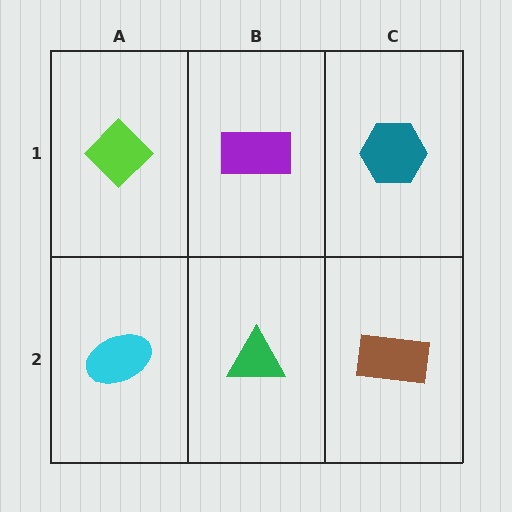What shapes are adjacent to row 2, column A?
A lime diamond (row 1, column A), a green triangle (row 2, column B).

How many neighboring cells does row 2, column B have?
3.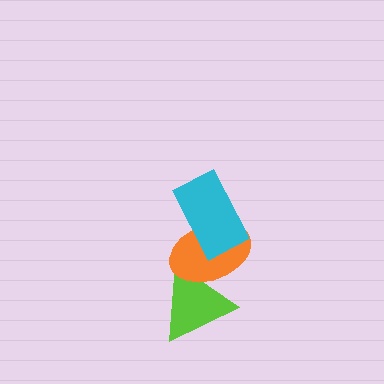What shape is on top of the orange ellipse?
The cyan rectangle is on top of the orange ellipse.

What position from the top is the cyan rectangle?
The cyan rectangle is 1st from the top.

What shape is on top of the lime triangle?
The orange ellipse is on top of the lime triangle.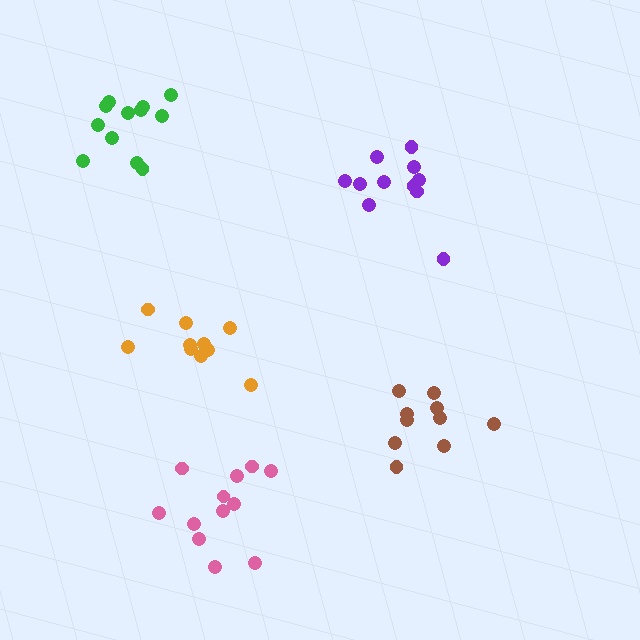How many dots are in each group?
Group 1: 12 dots, Group 2: 10 dots, Group 3: 11 dots, Group 4: 10 dots, Group 5: 12 dots (55 total).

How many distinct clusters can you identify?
There are 5 distinct clusters.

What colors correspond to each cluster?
The clusters are colored: green, brown, purple, orange, pink.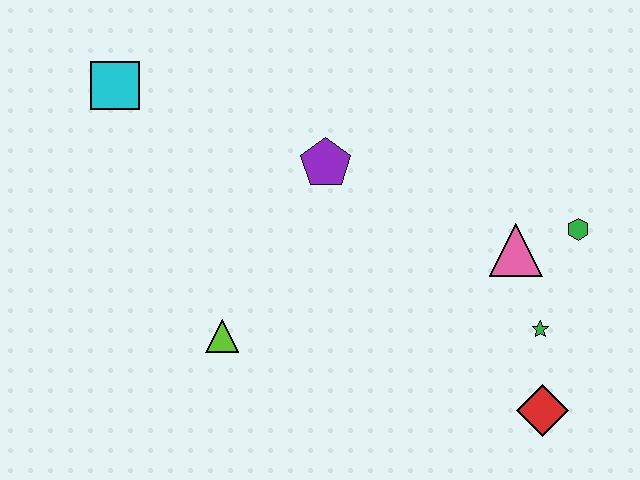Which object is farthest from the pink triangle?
The cyan square is farthest from the pink triangle.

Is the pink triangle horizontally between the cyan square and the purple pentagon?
No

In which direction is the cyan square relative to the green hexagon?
The cyan square is to the left of the green hexagon.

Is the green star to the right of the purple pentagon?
Yes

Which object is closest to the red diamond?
The green star is closest to the red diamond.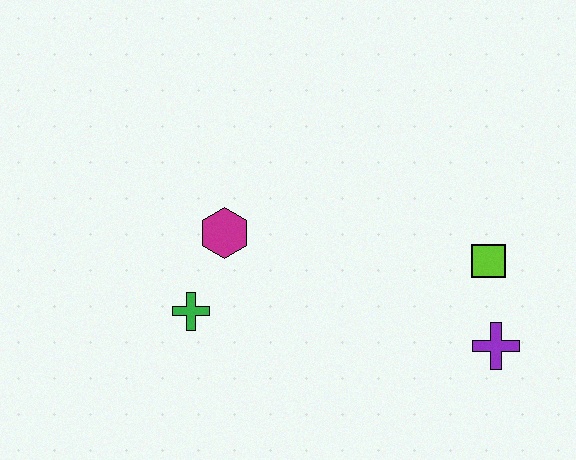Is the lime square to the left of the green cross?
No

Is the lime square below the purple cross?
No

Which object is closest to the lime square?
The purple cross is closest to the lime square.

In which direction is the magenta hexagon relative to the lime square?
The magenta hexagon is to the left of the lime square.